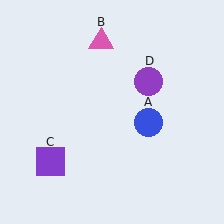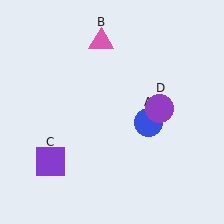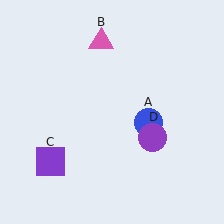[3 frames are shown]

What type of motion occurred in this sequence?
The purple circle (object D) rotated clockwise around the center of the scene.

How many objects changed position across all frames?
1 object changed position: purple circle (object D).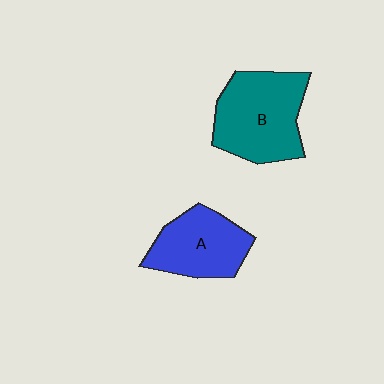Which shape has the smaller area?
Shape A (blue).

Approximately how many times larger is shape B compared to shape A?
Approximately 1.3 times.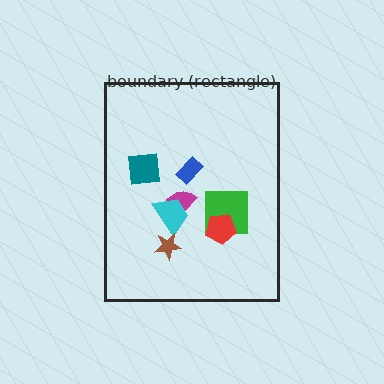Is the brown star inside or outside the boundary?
Inside.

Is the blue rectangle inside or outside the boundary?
Inside.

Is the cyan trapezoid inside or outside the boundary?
Inside.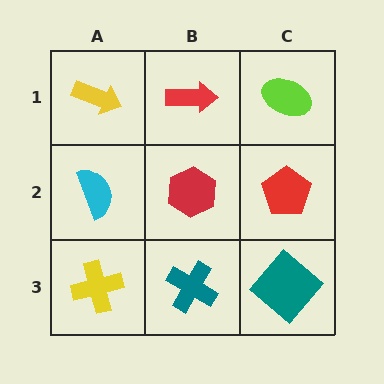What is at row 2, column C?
A red pentagon.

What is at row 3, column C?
A teal diamond.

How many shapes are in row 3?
3 shapes.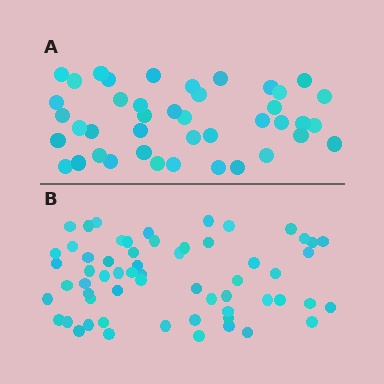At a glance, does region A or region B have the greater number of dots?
Region B (the bottom region) has more dots.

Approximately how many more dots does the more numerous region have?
Region B has approximately 20 more dots than region A.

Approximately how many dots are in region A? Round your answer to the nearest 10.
About 40 dots. (The exact count is 42, which rounds to 40.)